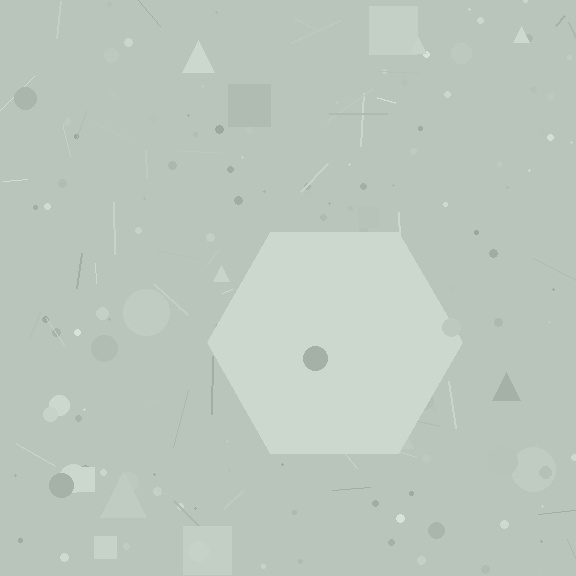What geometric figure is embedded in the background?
A hexagon is embedded in the background.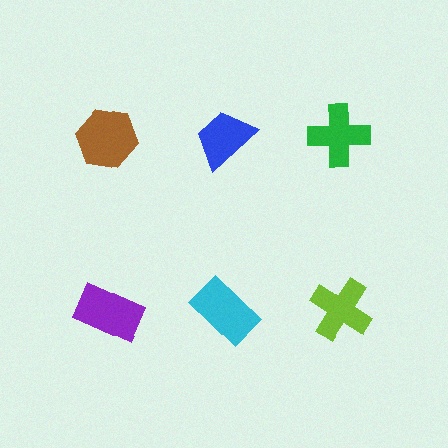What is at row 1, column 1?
A brown hexagon.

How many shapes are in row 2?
3 shapes.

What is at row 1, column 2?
A blue trapezoid.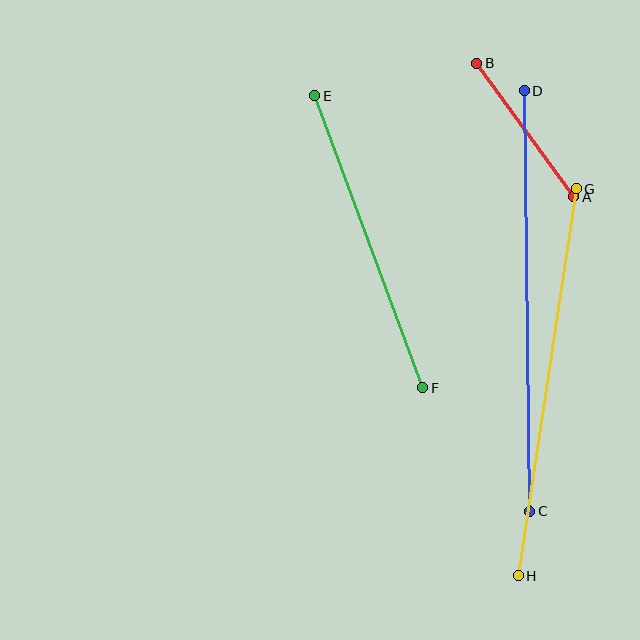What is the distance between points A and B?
The distance is approximately 165 pixels.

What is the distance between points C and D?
The distance is approximately 421 pixels.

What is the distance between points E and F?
The distance is approximately 311 pixels.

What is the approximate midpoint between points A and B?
The midpoint is at approximately (525, 130) pixels.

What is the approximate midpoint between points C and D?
The midpoint is at approximately (527, 301) pixels.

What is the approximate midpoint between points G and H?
The midpoint is at approximately (547, 382) pixels.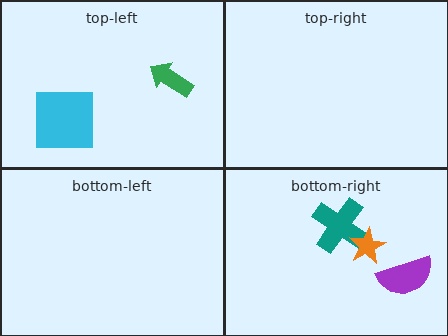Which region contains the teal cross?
The bottom-right region.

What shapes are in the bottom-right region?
The teal cross, the purple semicircle, the orange star.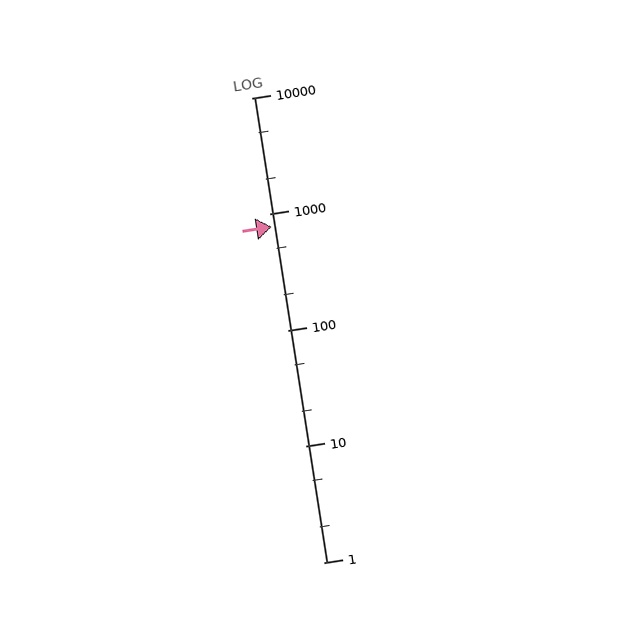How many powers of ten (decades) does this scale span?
The scale spans 4 decades, from 1 to 10000.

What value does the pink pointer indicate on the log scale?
The pointer indicates approximately 780.